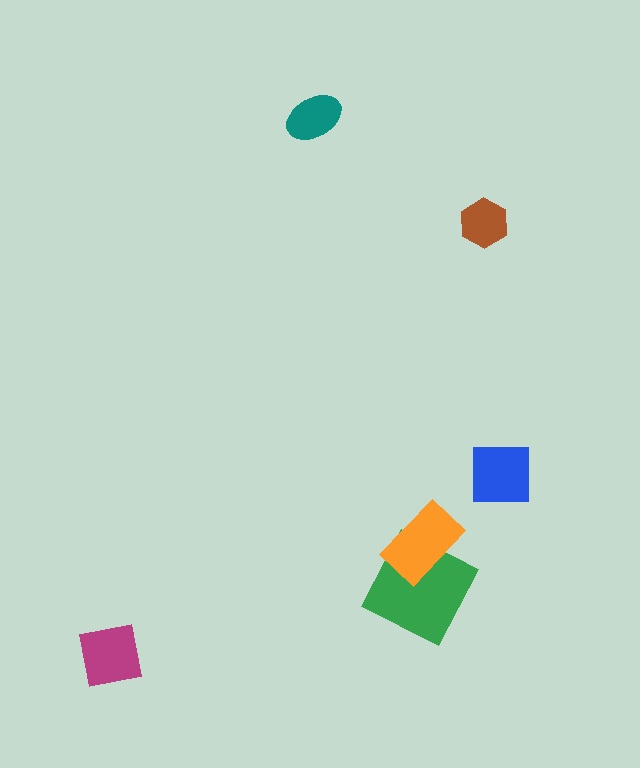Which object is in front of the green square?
The orange rectangle is in front of the green square.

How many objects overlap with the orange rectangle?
1 object overlaps with the orange rectangle.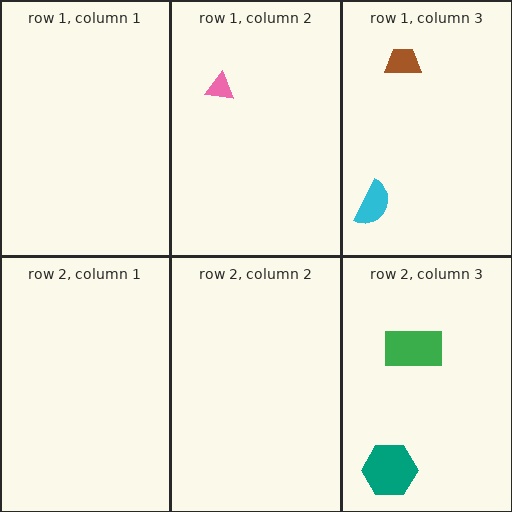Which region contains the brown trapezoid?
The row 1, column 3 region.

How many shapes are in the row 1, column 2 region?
1.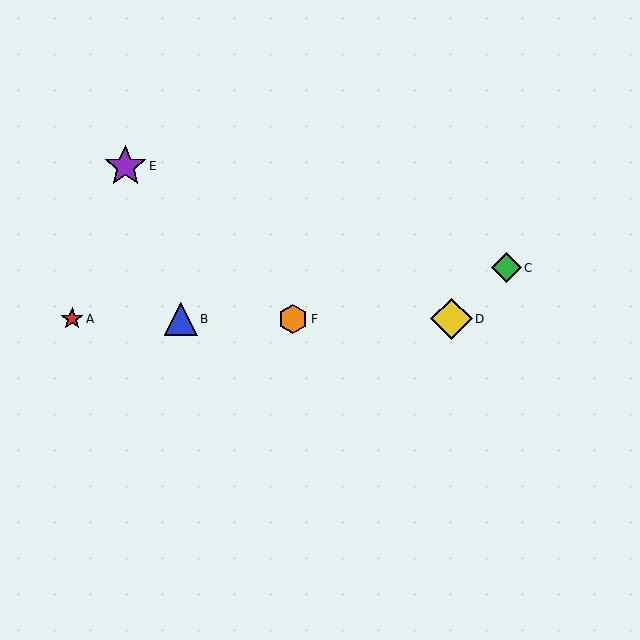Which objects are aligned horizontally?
Objects A, B, D, F are aligned horizontally.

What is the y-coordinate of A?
Object A is at y≈319.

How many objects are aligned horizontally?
4 objects (A, B, D, F) are aligned horizontally.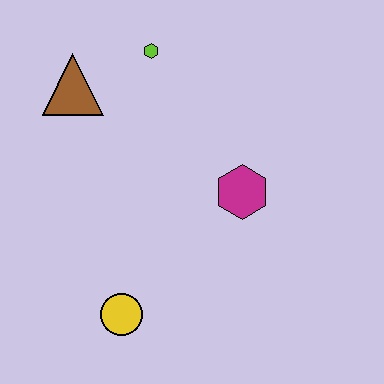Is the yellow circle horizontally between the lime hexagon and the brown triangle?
Yes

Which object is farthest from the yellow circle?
The lime hexagon is farthest from the yellow circle.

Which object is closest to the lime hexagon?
The brown triangle is closest to the lime hexagon.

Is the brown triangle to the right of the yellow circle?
No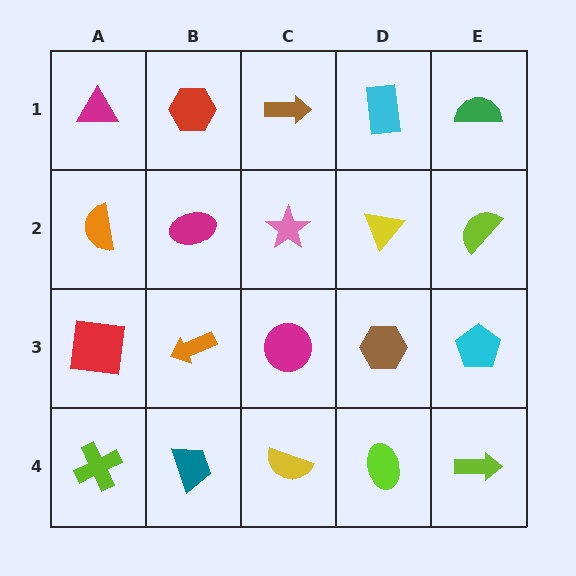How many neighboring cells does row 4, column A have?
2.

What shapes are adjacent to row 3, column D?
A yellow triangle (row 2, column D), a lime ellipse (row 4, column D), a magenta circle (row 3, column C), a cyan pentagon (row 3, column E).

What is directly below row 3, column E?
A lime arrow.